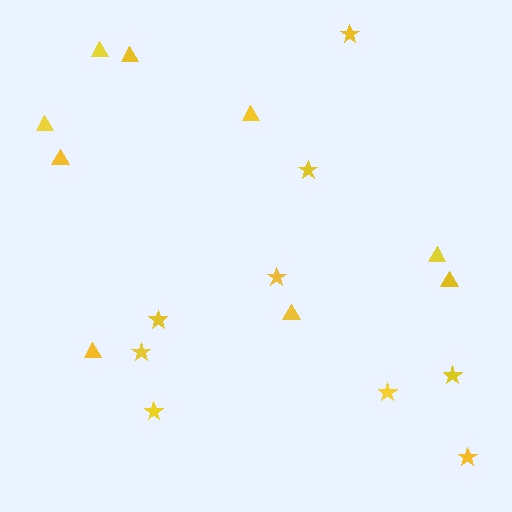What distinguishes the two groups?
There are 2 groups: one group of triangles (9) and one group of stars (9).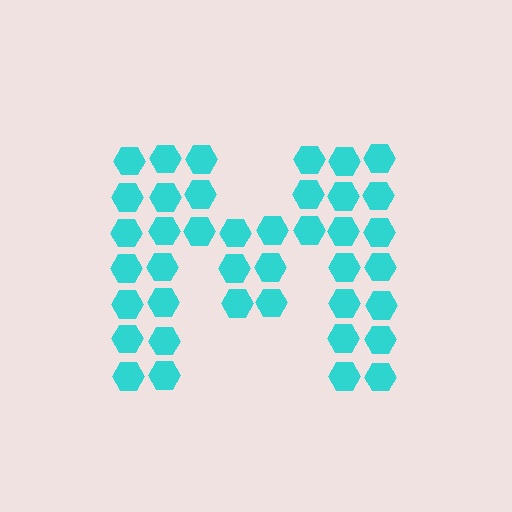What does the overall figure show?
The overall figure shows the letter M.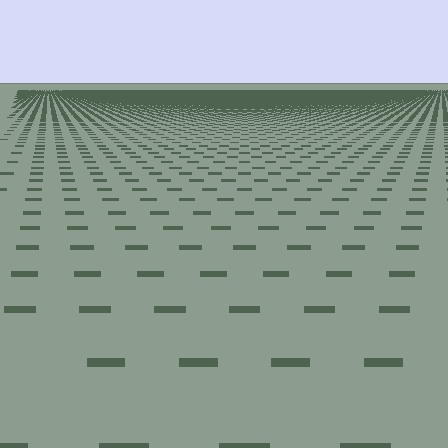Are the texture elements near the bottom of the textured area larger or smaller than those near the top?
Larger. Near the bottom, elements are closer to the viewer and appear at a bigger on-screen size.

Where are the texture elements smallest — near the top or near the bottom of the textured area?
Near the top.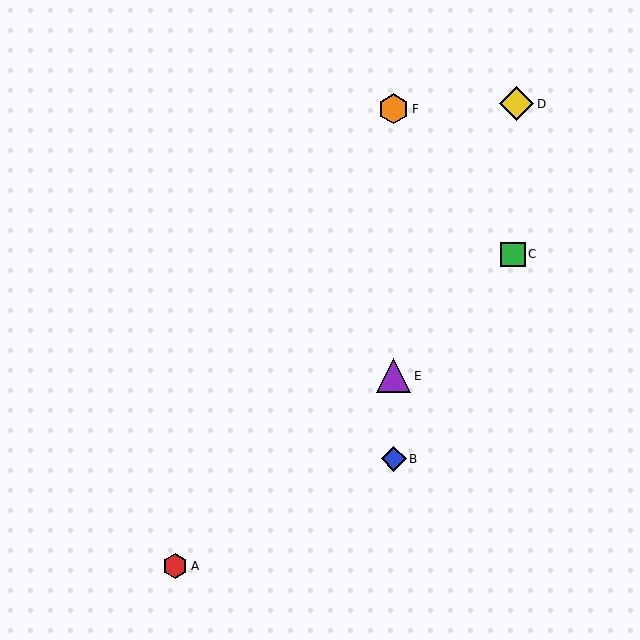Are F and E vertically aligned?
Yes, both are at x≈394.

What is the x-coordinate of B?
Object B is at x≈394.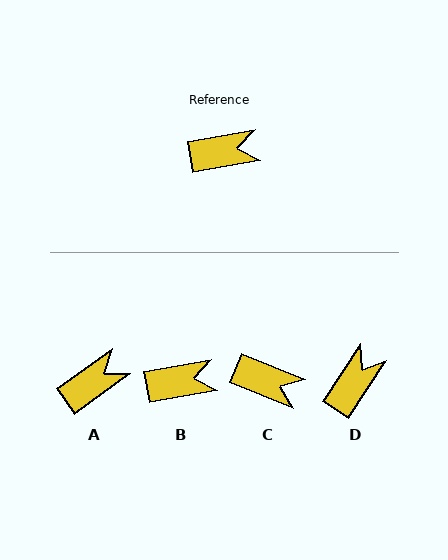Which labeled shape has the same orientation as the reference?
B.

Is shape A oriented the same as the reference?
No, it is off by about 25 degrees.